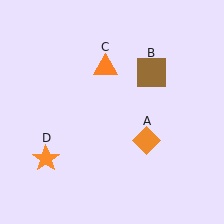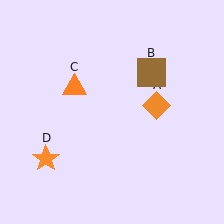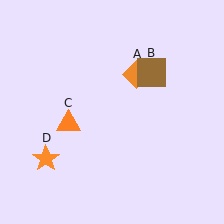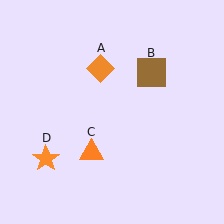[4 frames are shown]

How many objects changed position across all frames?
2 objects changed position: orange diamond (object A), orange triangle (object C).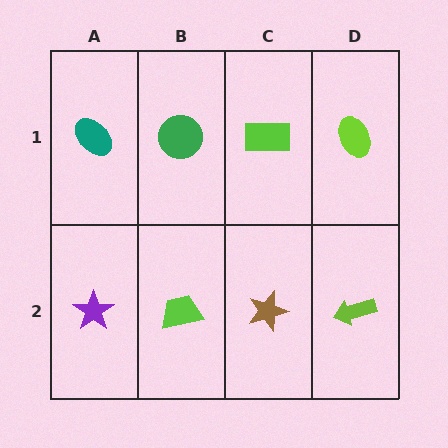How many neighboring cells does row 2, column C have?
3.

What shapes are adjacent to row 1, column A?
A purple star (row 2, column A), a green circle (row 1, column B).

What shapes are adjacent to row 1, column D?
A lime arrow (row 2, column D), a lime rectangle (row 1, column C).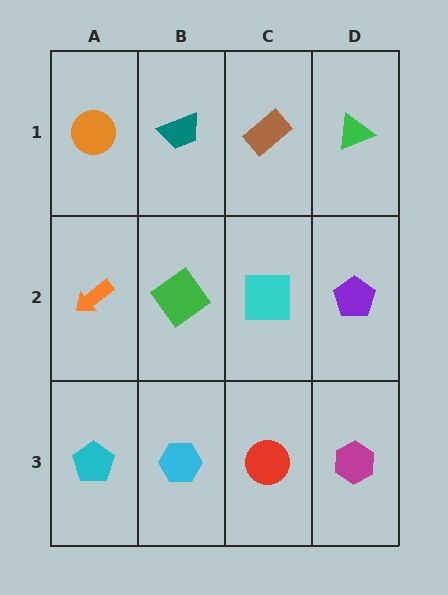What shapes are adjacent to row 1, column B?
A green diamond (row 2, column B), an orange circle (row 1, column A), a brown rectangle (row 1, column C).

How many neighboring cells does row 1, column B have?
3.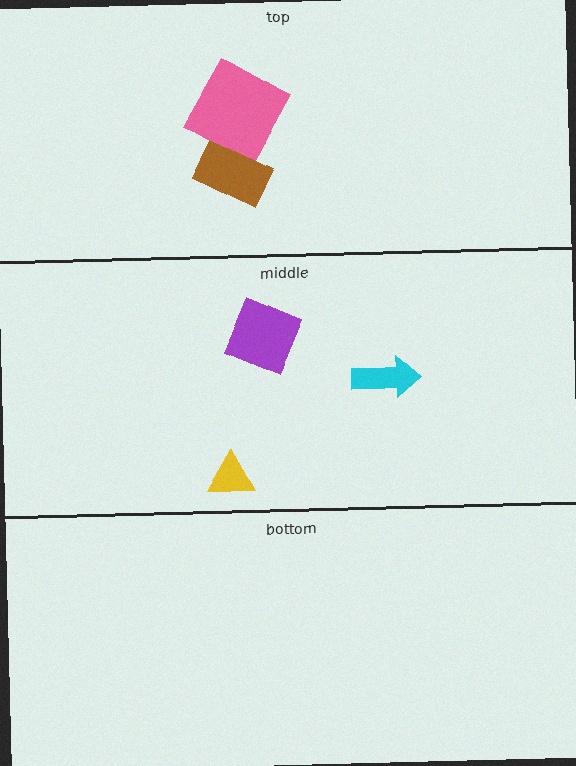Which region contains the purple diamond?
The middle region.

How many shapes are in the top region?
2.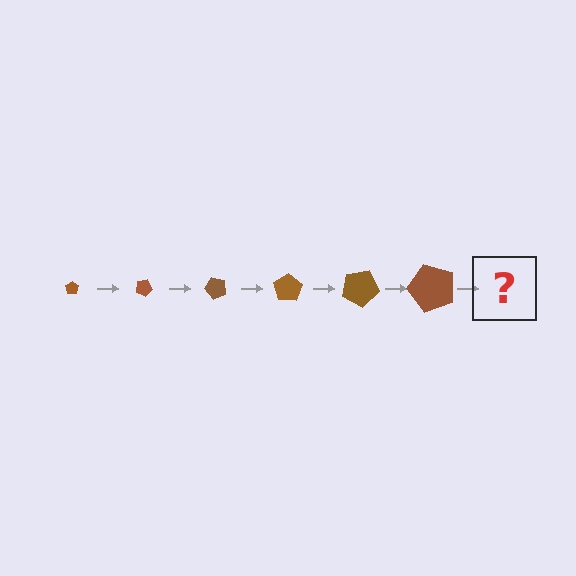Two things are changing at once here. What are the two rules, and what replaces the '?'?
The two rules are that the pentagon grows larger each step and it rotates 25 degrees each step. The '?' should be a pentagon, larger than the previous one and rotated 150 degrees from the start.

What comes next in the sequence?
The next element should be a pentagon, larger than the previous one and rotated 150 degrees from the start.